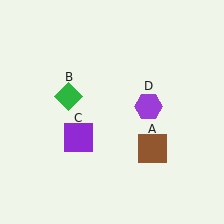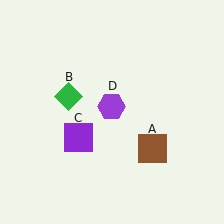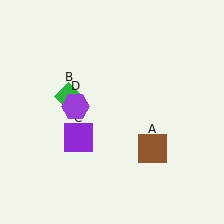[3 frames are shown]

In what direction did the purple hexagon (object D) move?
The purple hexagon (object D) moved left.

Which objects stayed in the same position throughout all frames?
Brown square (object A) and green diamond (object B) and purple square (object C) remained stationary.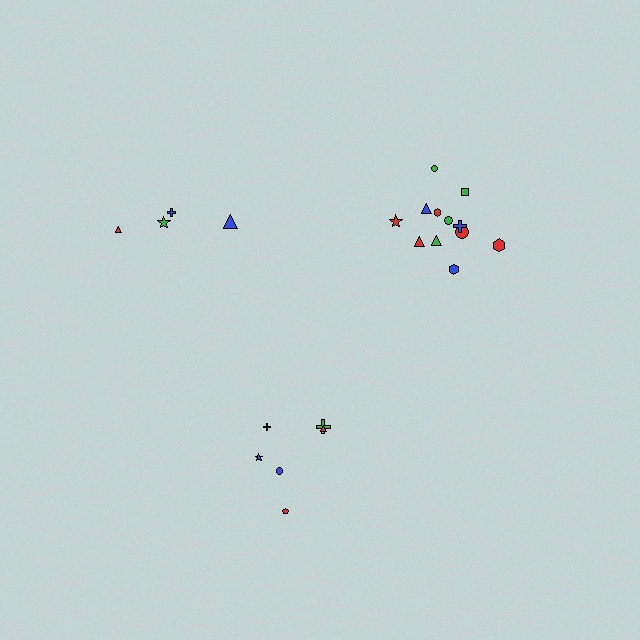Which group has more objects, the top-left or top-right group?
The top-right group.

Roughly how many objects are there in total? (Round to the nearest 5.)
Roughly 20 objects in total.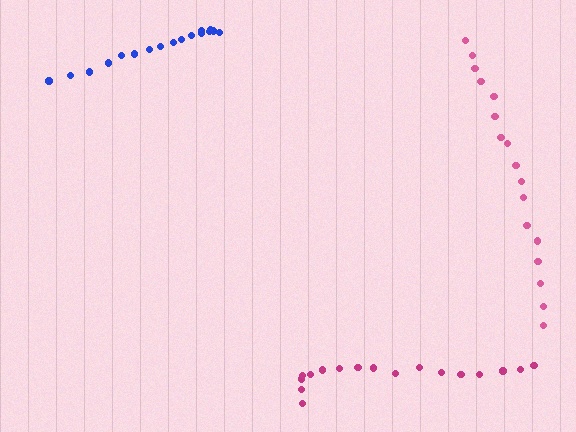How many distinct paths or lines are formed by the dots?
There are 3 distinct paths.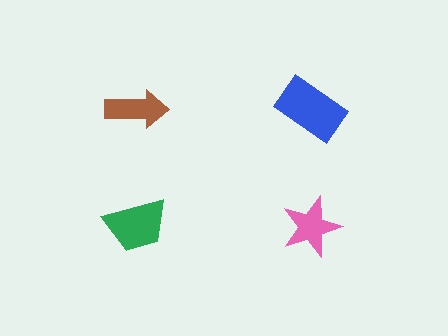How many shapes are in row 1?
2 shapes.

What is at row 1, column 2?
A blue rectangle.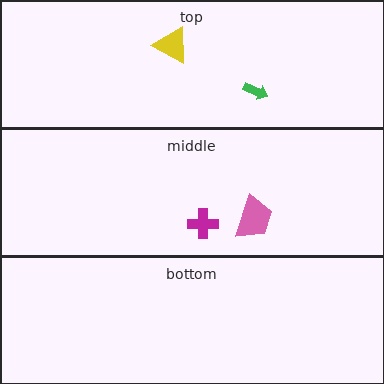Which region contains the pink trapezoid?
The middle region.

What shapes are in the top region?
The yellow triangle, the green arrow.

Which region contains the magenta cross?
The middle region.